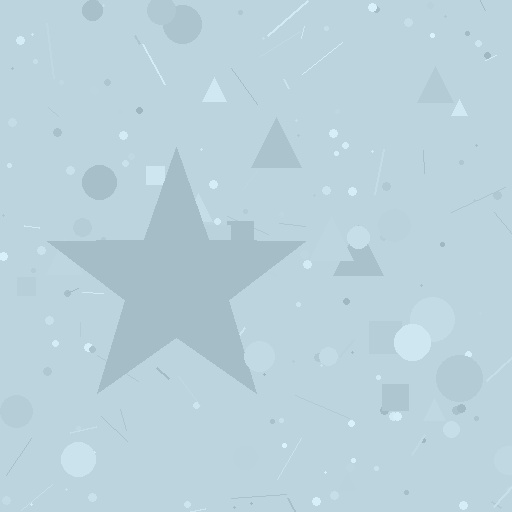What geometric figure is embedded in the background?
A star is embedded in the background.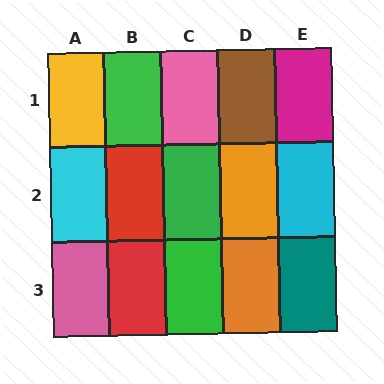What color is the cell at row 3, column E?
Teal.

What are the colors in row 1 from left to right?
Yellow, green, pink, brown, magenta.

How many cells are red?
2 cells are red.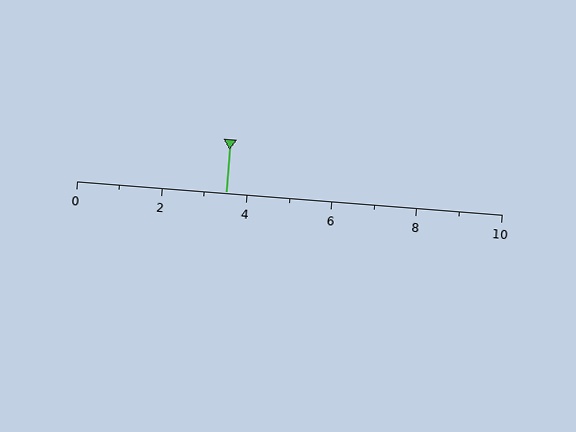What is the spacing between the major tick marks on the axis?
The major ticks are spaced 2 apart.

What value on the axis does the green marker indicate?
The marker indicates approximately 3.5.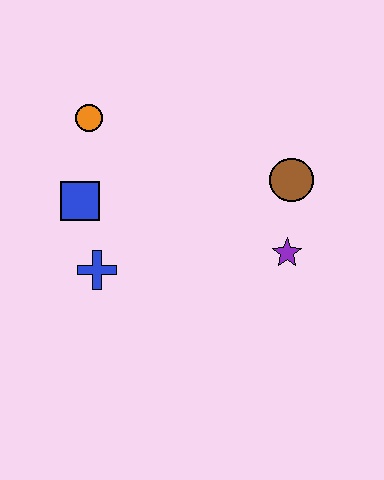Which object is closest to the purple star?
The brown circle is closest to the purple star.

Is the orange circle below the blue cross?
No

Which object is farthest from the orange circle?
The purple star is farthest from the orange circle.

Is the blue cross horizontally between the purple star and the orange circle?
Yes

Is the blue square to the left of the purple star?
Yes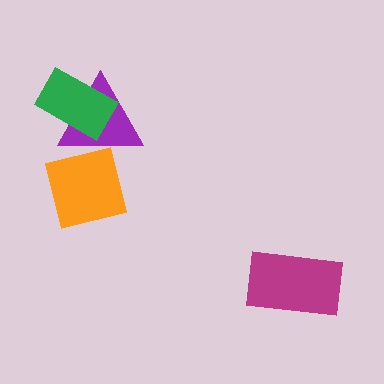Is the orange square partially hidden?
Yes, it is partially covered by another shape.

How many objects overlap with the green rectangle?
1 object overlaps with the green rectangle.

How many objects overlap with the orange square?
1 object overlaps with the orange square.